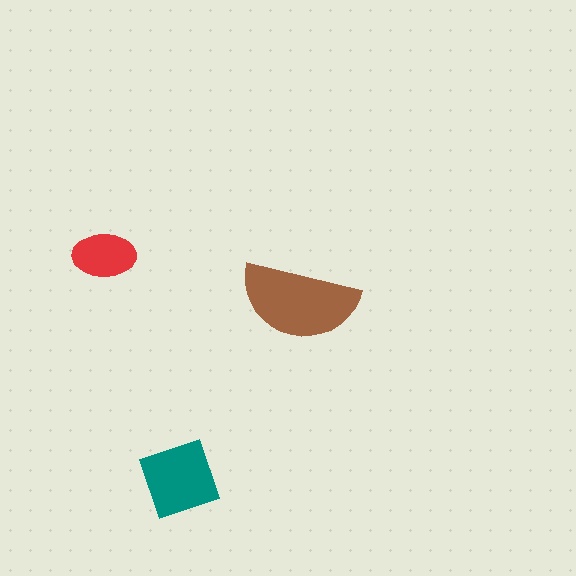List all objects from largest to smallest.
The brown semicircle, the teal diamond, the red ellipse.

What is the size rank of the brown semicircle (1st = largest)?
1st.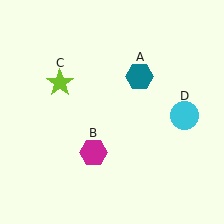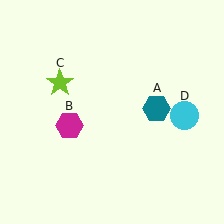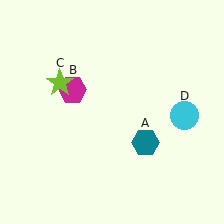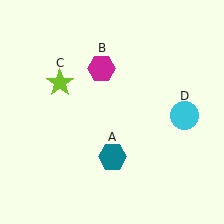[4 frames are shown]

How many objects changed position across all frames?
2 objects changed position: teal hexagon (object A), magenta hexagon (object B).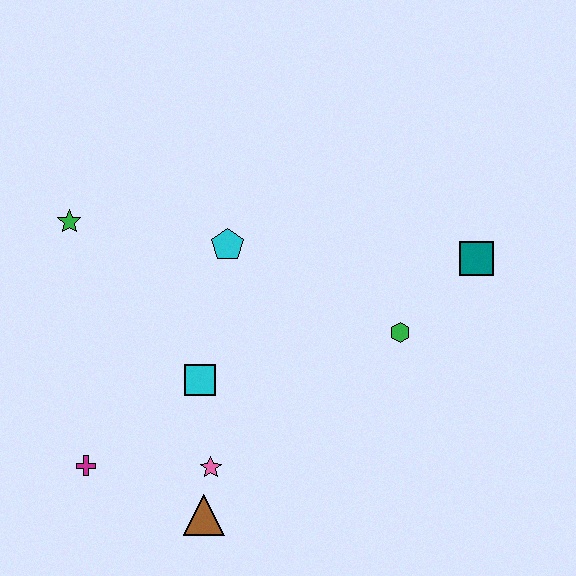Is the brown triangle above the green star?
No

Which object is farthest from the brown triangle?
The teal square is farthest from the brown triangle.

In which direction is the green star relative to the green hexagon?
The green star is to the left of the green hexagon.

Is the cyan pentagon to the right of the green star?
Yes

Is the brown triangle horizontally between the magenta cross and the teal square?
Yes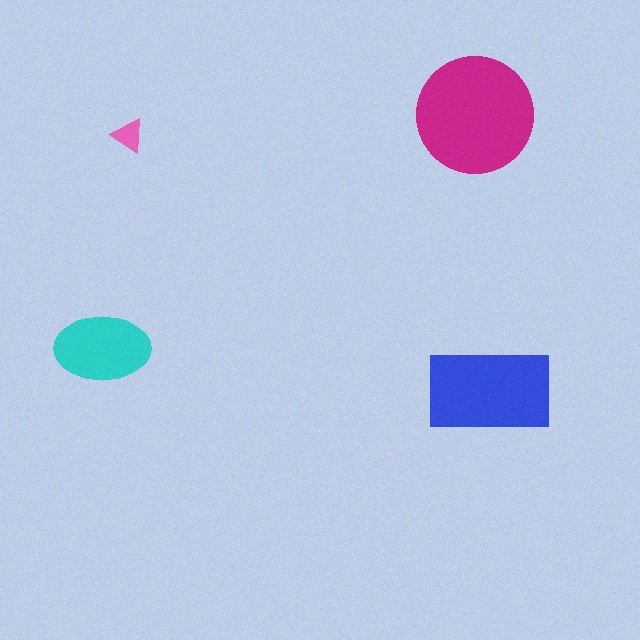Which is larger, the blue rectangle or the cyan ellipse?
The blue rectangle.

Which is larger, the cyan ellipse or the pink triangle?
The cyan ellipse.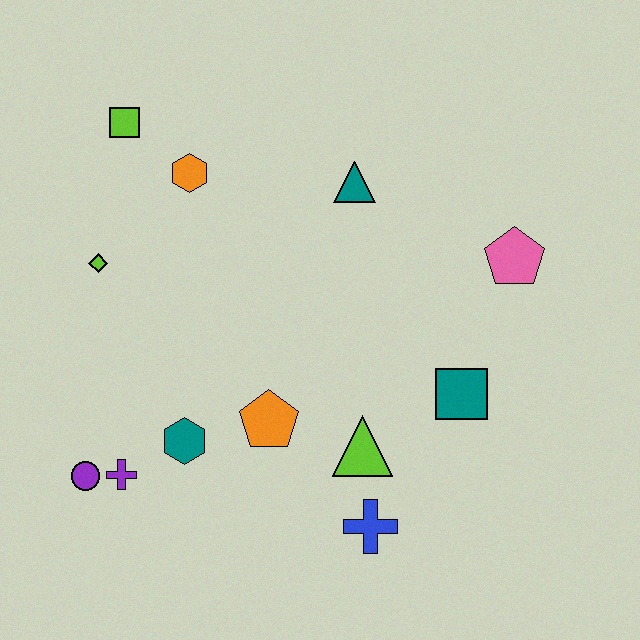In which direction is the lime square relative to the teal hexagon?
The lime square is above the teal hexagon.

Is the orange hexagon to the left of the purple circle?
No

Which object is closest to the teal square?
The lime triangle is closest to the teal square.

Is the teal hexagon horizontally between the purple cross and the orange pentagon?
Yes